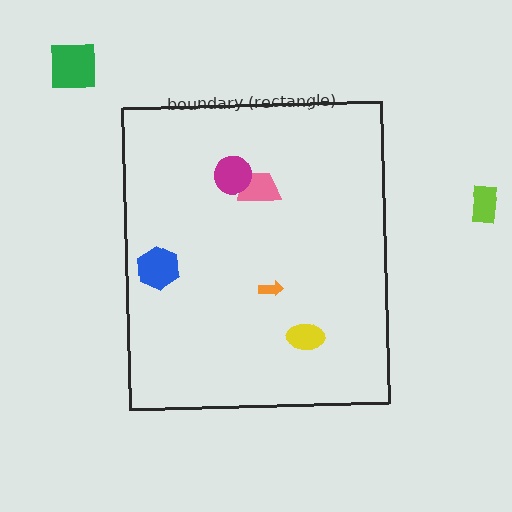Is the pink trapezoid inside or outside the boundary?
Inside.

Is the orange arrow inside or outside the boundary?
Inside.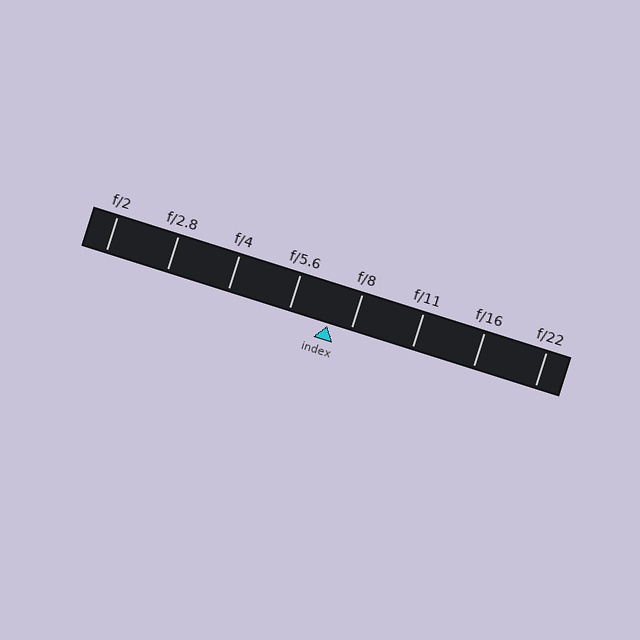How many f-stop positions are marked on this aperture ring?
There are 8 f-stop positions marked.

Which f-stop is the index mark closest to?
The index mark is closest to f/8.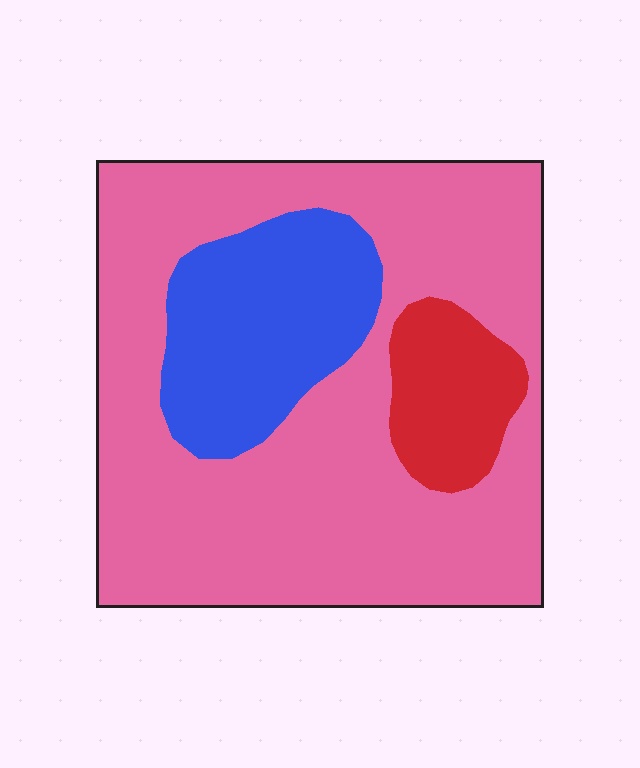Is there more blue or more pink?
Pink.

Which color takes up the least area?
Red, at roughly 10%.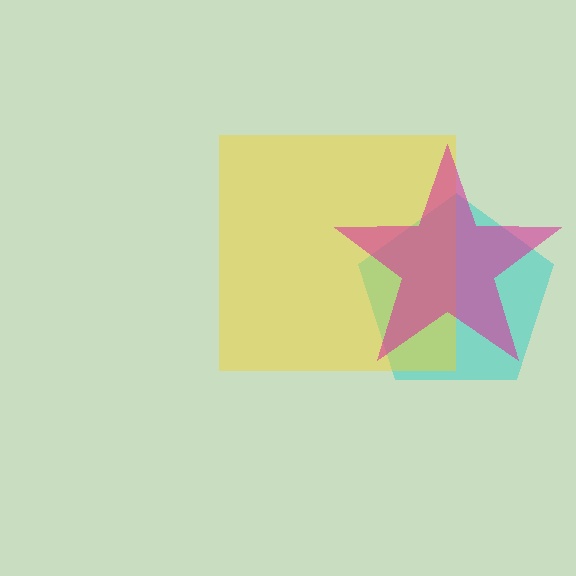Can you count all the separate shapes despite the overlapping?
Yes, there are 3 separate shapes.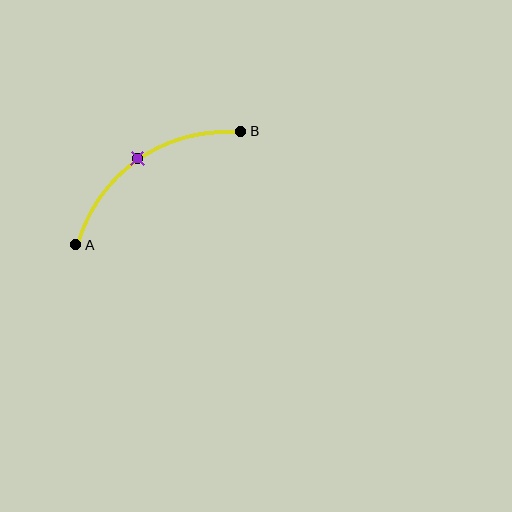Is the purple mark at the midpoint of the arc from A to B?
Yes. The purple mark lies on the arc at equal arc-length from both A and B — it is the arc midpoint.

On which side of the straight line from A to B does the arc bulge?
The arc bulges above and to the left of the straight line connecting A and B.